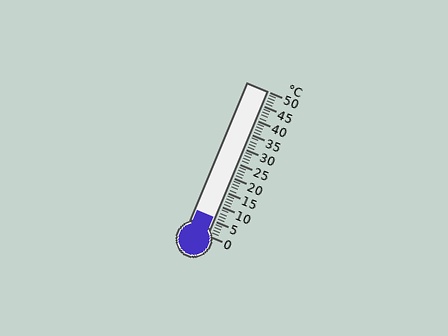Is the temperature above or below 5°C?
The temperature is above 5°C.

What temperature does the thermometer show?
The thermometer shows approximately 6°C.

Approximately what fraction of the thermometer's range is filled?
The thermometer is filled to approximately 10% of its range.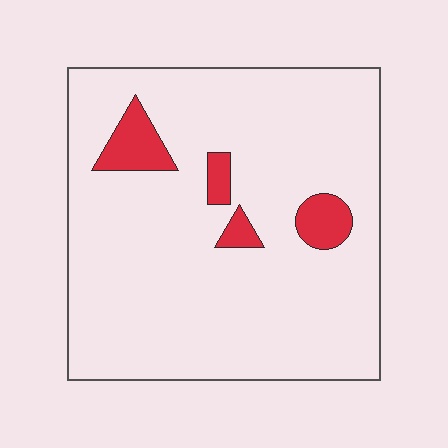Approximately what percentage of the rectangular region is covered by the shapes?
Approximately 10%.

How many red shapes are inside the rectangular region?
4.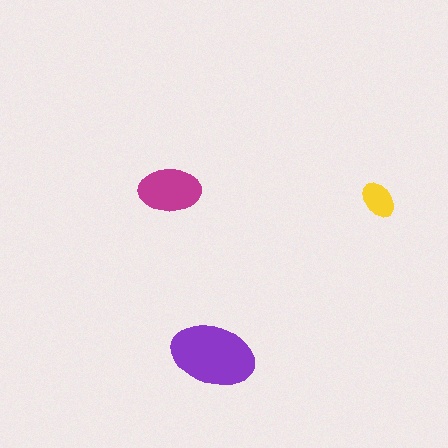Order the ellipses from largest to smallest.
the purple one, the magenta one, the yellow one.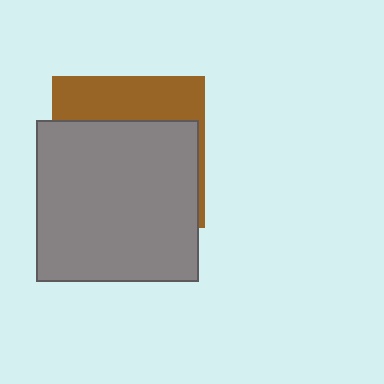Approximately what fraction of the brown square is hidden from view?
Roughly 68% of the brown square is hidden behind the gray square.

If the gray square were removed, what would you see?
You would see the complete brown square.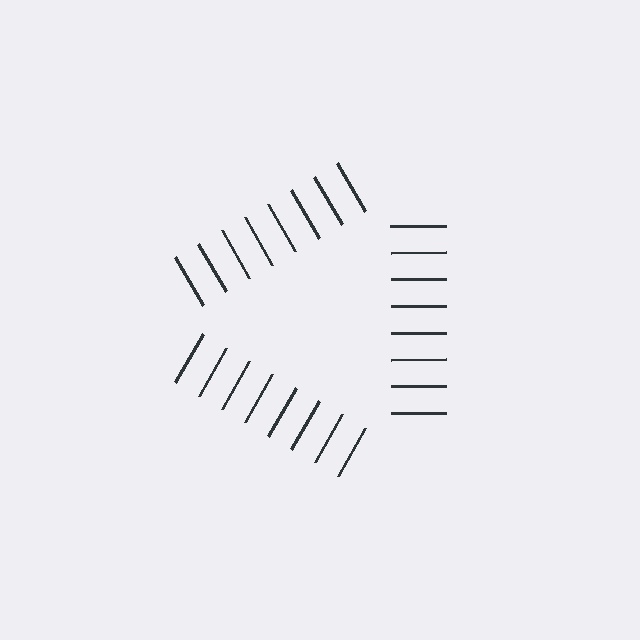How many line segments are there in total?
24 — 8 along each of the 3 edges.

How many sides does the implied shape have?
3 sides — the line-ends trace a triangle.